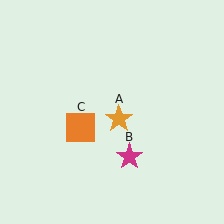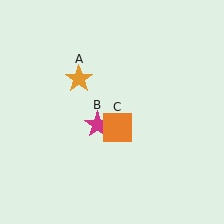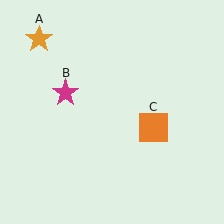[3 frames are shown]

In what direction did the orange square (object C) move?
The orange square (object C) moved right.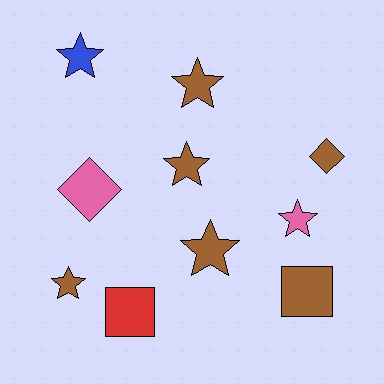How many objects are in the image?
There are 10 objects.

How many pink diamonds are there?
There is 1 pink diamond.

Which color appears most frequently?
Brown, with 6 objects.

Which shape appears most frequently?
Star, with 6 objects.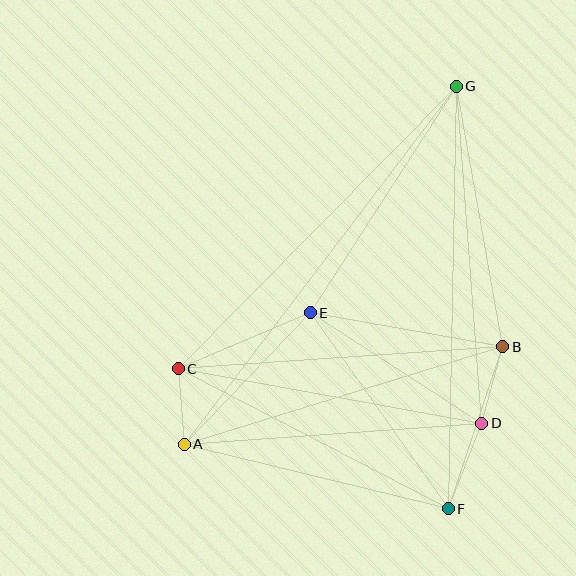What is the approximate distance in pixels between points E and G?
The distance between E and G is approximately 269 pixels.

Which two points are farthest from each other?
Points A and G are farthest from each other.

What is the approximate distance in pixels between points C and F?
The distance between C and F is approximately 304 pixels.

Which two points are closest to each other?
Points A and C are closest to each other.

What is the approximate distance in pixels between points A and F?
The distance between A and F is approximately 271 pixels.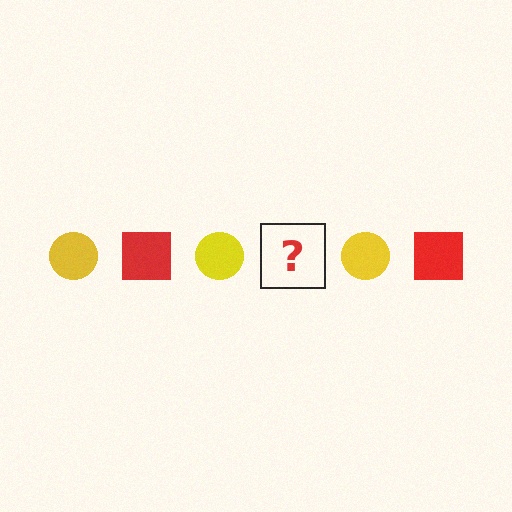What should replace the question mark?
The question mark should be replaced with a red square.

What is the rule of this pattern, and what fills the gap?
The rule is that the pattern alternates between yellow circle and red square. The gap should be filled with a red square.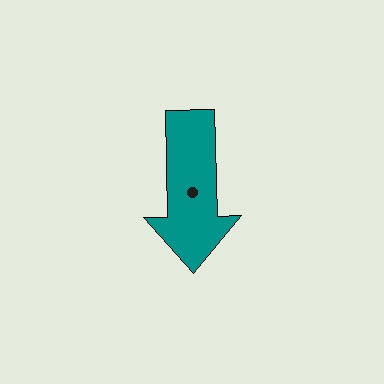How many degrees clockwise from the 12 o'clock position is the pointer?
Approximately 179 degrees.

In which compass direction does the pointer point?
South.